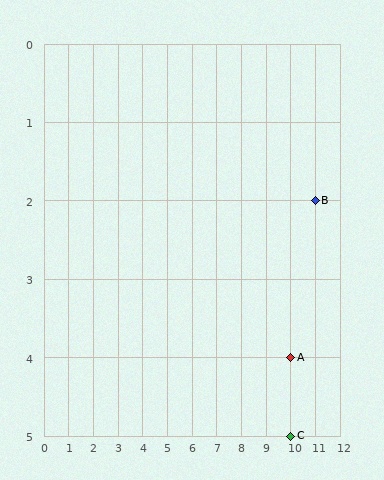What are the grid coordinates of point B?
Point B is at grid coordinates (11, 2).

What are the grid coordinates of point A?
Point A is at grid coordinates (10, 4).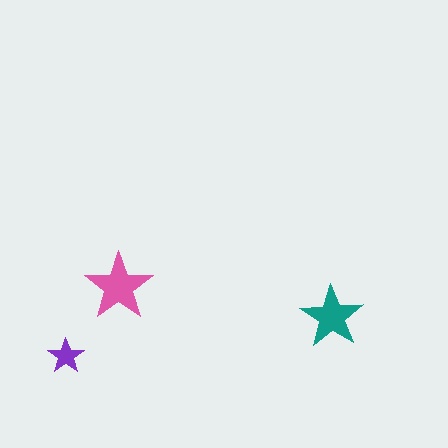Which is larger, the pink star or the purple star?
The pink one.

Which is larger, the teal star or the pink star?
The pink one.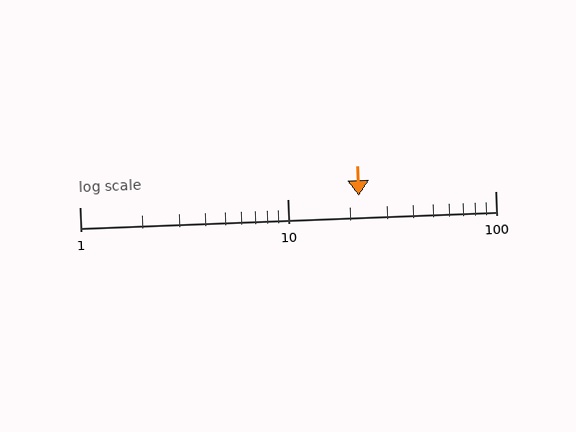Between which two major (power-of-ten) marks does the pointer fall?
The pointer is between 10 and 100.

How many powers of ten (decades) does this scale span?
The scale spans 2 decades, from 1 to 100.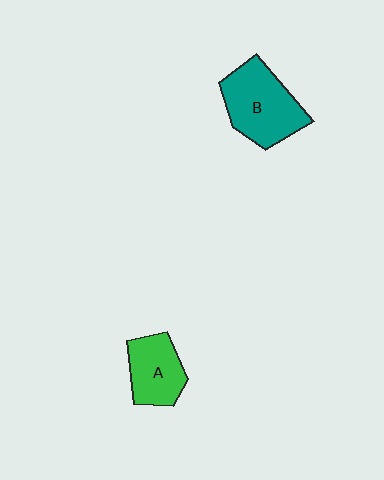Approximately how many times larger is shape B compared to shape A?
Approximately 1.5 times.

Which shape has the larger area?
Shape B (teal).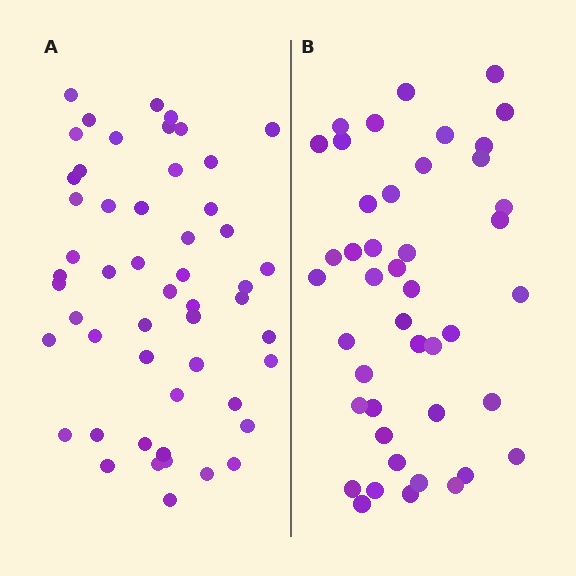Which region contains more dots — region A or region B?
Region A (the left region) has more dots.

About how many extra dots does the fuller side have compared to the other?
Region A has roughly 8 or so more dots than region B.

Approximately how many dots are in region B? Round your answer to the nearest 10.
About 40 dots. (The exact count is 44, which rounds to 40.)